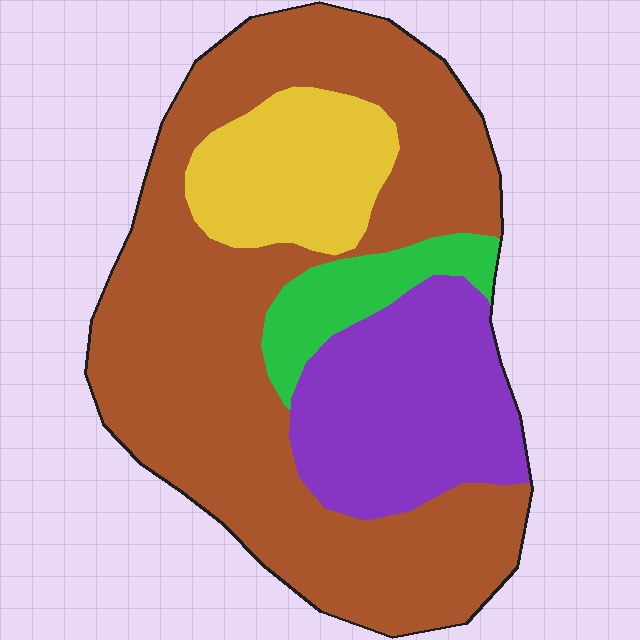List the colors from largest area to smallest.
From largest to smallest: brown, purple, yellow, green.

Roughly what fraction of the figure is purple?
Purple takes up about one fifth (1/5) of the figure.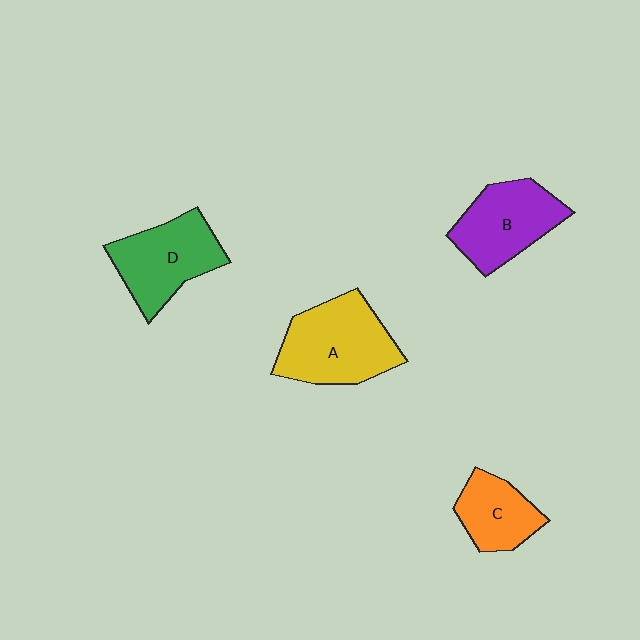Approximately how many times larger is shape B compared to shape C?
Approximately 1.4 times.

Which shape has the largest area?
Shape A (yellow).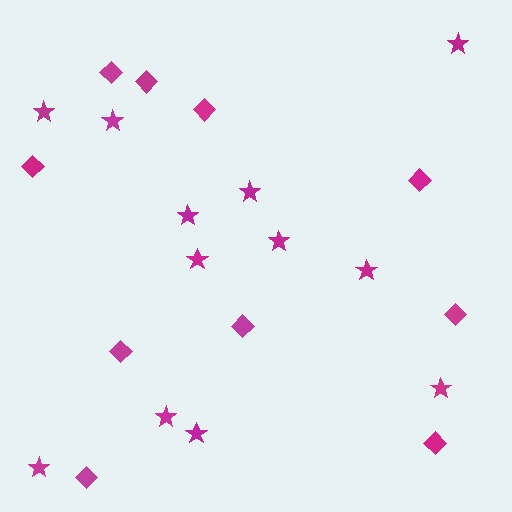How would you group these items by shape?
There are 2 groups: one group of diamonds (10) and one group of stars (12).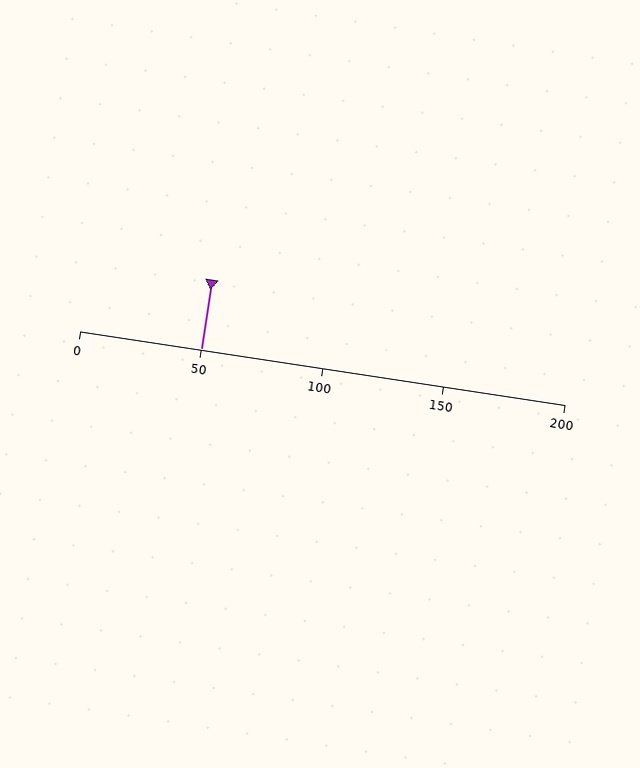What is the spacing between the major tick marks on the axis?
The major ticks are spaced 50 apart.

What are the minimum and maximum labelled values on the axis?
The axis runs from 0 to 200.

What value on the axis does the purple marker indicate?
The marker indicates approximately 50.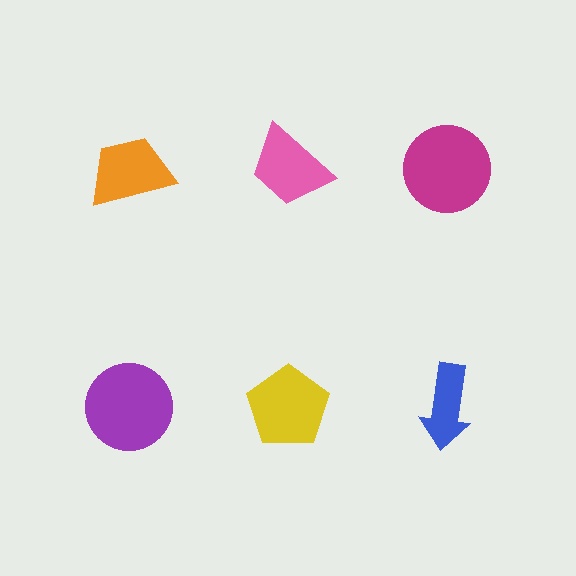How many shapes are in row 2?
3 shapes.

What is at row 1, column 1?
An orange trapezoid.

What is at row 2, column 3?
A blue arrow.